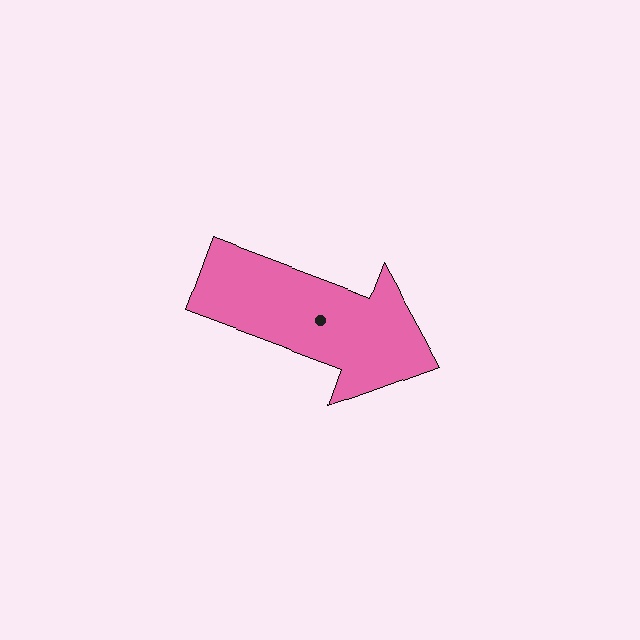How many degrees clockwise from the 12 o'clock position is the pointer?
Approximately 110 degrees.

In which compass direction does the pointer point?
East.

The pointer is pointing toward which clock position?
Roughly 4 o'clock.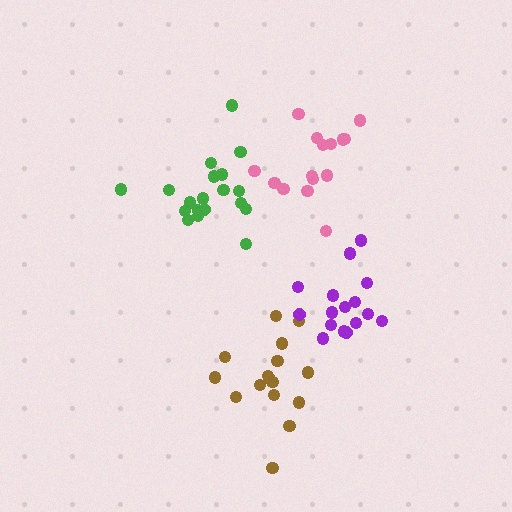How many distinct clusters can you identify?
There are 4 distinct clusters.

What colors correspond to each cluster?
The clusters are colored: green, brown, pink, purple.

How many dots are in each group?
Group 1: 19 dots, Group 2: 16 dots, Group 3: 15 dots, Group 4: 16 dots (66 total).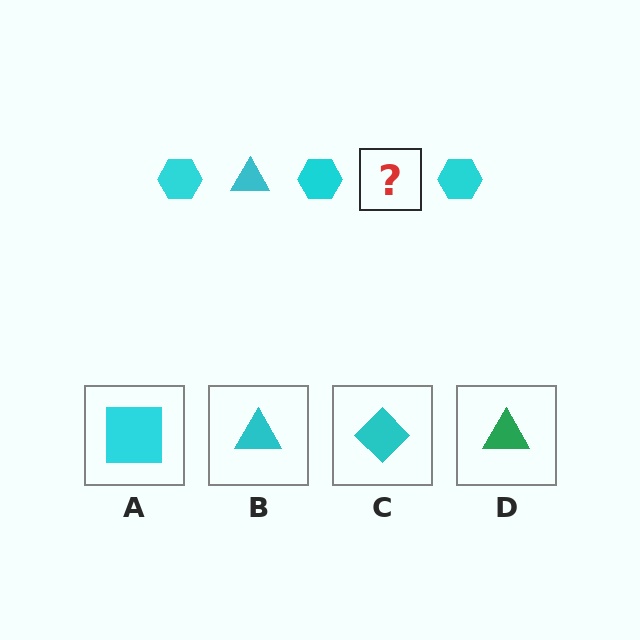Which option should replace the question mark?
Option B.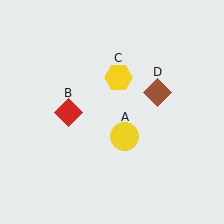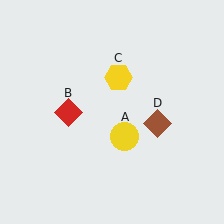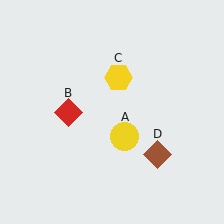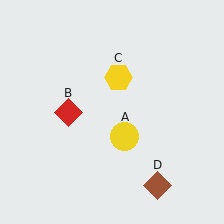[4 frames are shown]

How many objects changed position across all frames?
1 object changed position: brown diamond (object D).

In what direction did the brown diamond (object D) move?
The brown diamond (object D) moved down.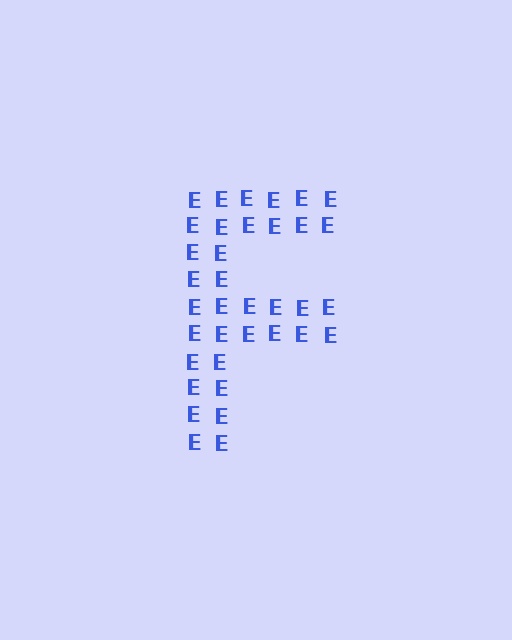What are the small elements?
The small elements are letter E's.